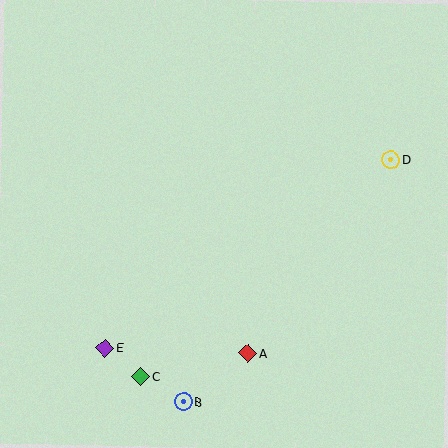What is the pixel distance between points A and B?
The distance between A and B is 81 pixels.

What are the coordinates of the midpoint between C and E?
The midpoint between C and E is at (123, 362).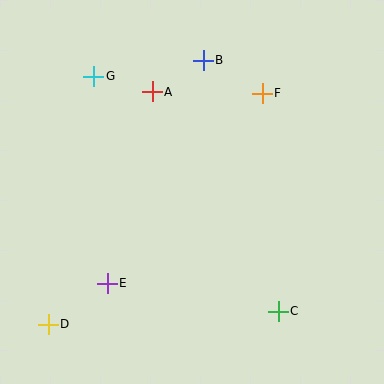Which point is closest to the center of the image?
Point A at (152, 92) is closest to the center.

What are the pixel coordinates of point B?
Point B is at (203, 60).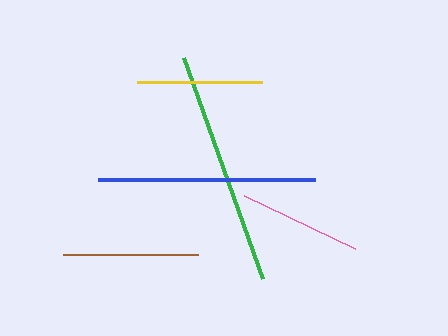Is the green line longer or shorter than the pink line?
The green line is longer than the pink line.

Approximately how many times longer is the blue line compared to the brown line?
The blue line is approximately 1.6 times the length of the brown line.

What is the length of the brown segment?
The brown segment is approximately 134 pixels long.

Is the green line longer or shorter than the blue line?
The green line is longer than the blue line.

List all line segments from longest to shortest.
From longest to shortest: green, blue, brown, yellow, pink.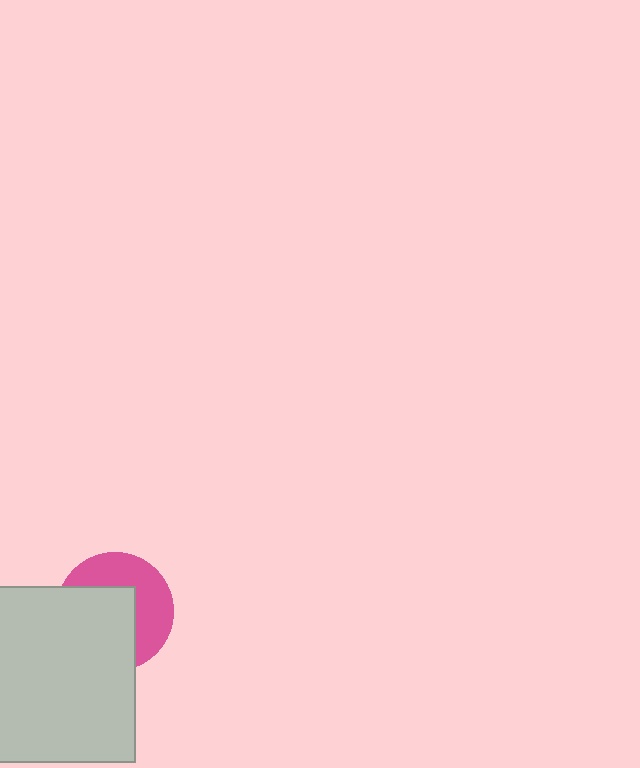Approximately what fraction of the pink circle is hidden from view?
Roughly 54% of the pink circle is hidden behind the light gray square.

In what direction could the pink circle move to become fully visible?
The pink circle could move toward the upper-right. That would shift it out from behind the light gray square entirely.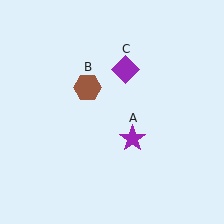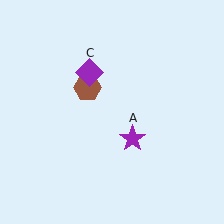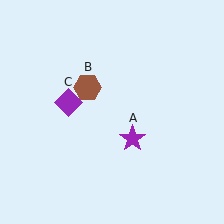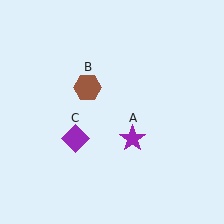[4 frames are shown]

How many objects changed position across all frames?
1 object changed position: purple diamond (object C).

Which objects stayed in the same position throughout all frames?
Purple star (object A) and brown hexagon (object B) remained stationary.